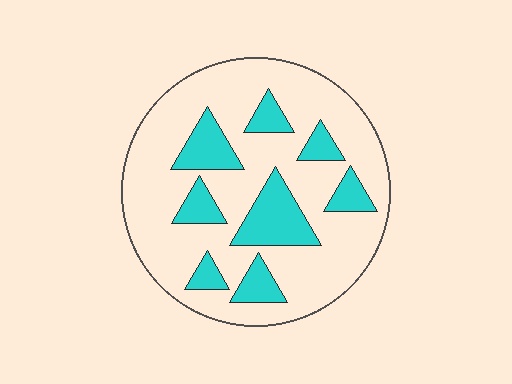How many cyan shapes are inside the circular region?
8.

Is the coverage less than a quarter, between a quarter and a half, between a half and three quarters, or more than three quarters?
Less than a quarter.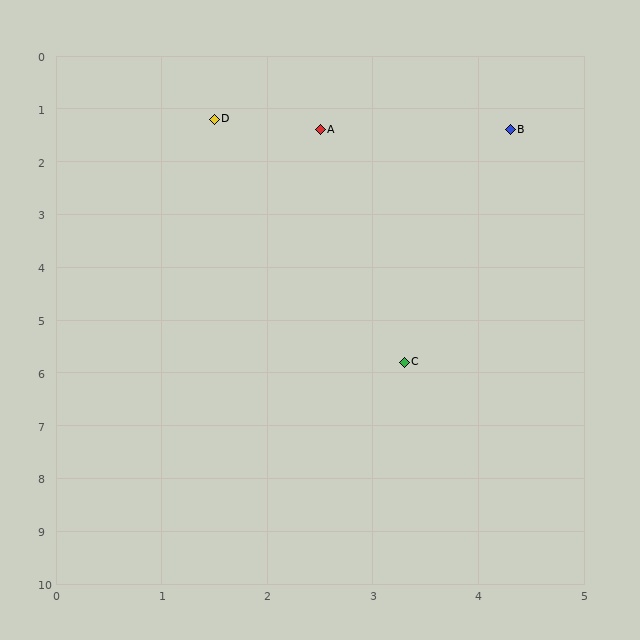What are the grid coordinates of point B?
Point B is at approximately (4.3, 1.4).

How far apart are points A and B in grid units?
Points A and B are about 1.8 grid units apart.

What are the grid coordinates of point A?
Point A is at approximately (2.5, 1.4).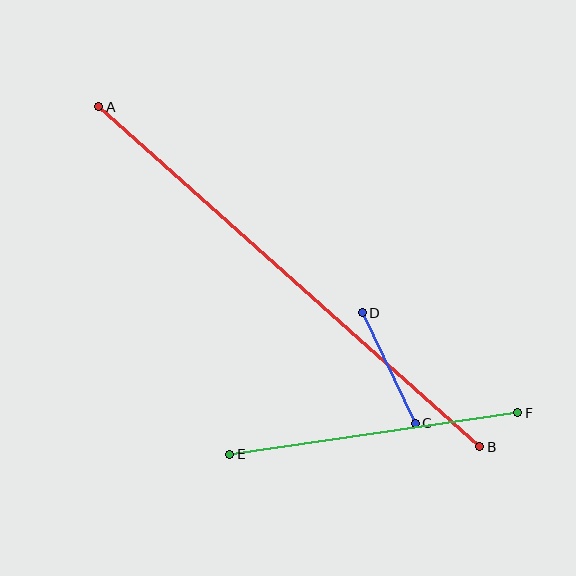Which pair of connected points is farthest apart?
Points A and B are farthest apart.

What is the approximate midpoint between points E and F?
The midpoint is at approximately (374, 433) pixels.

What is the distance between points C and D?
The distance is approximately 123 pixels.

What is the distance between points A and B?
The distance is approximately 511 pixels.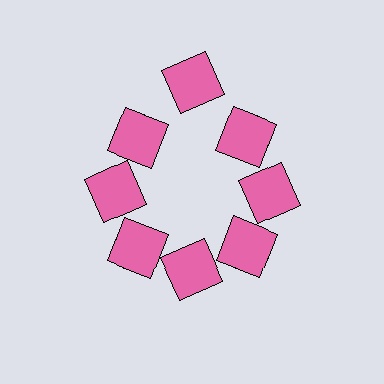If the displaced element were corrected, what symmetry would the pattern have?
It would have 8-fold rotational symmetry — the pattern would map onto itself every 45 degrees.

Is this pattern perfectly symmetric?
No. The 8 pink squares are arranged in a ring, but one element near the 12 o'clock position is pushed outward from the center, breaking the 8-fold rotational symmetry.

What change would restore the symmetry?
The symmetry would be restored by moving it inward, back onto the ring so that all 8 squares sit at equal angles and equal distance from the center.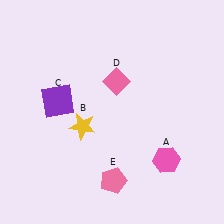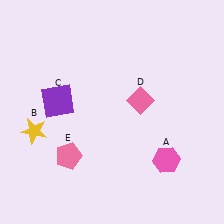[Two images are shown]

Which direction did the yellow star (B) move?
The yellow star (B) moved left.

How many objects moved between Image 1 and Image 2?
3 objects moved between the two images.